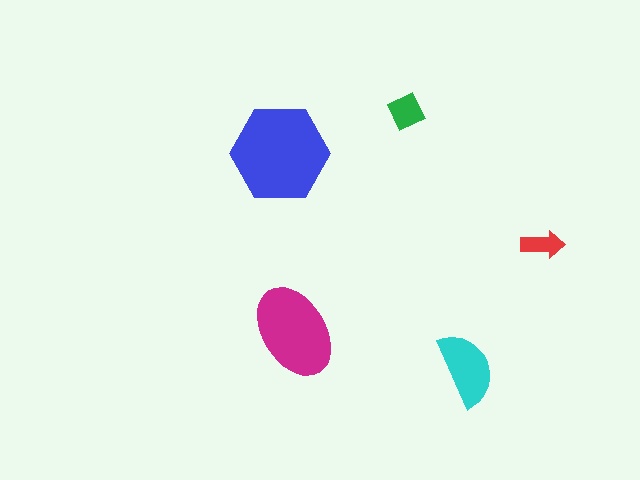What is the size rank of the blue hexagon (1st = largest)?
1st.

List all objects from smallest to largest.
The red arrow, the green square, the cyan semicircle, the magenta ellipse, the blue hexagon.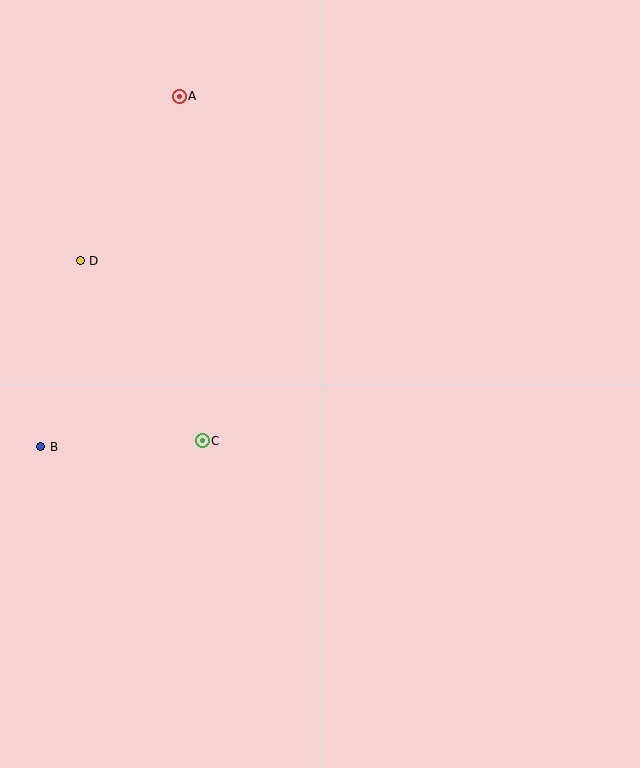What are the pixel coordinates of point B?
Point B is at (41, 447).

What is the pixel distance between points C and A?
The distance between C and A is 345 pixels.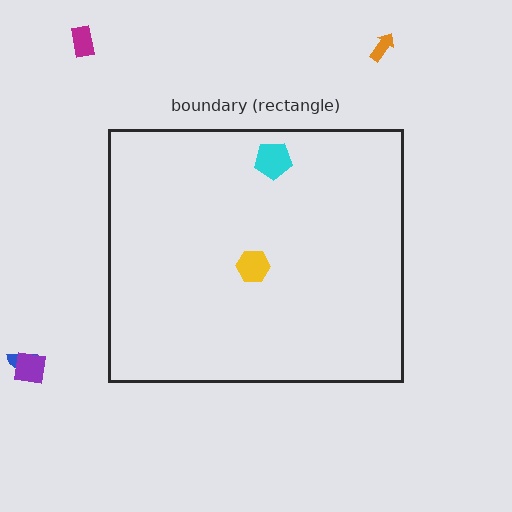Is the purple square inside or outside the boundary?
Outside.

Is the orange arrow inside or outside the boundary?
Outside.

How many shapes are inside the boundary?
2 inside, 4 outside.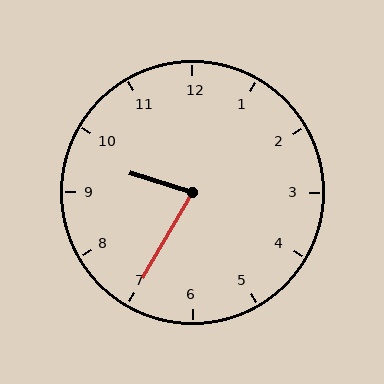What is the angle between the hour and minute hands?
Approximately 78 degrees.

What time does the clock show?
9:35.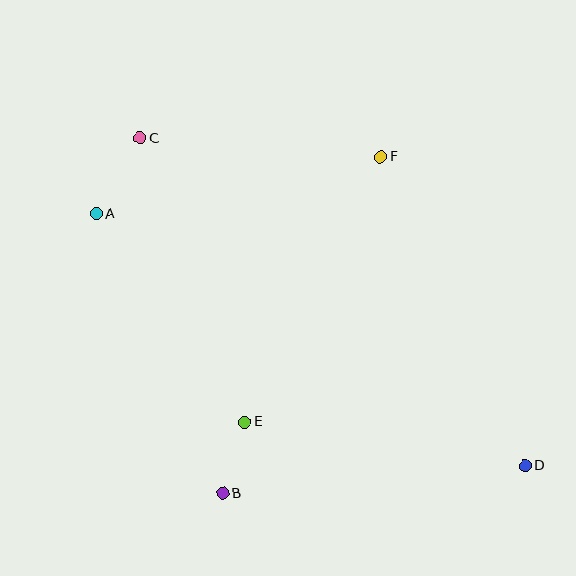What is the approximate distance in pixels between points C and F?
The distance between C and F is approximately 242 pixels.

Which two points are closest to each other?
Points B and E are closest to each other.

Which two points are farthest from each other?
Points C and D are farthest from each other.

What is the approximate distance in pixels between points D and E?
The distance between D and E is approximately 284 pixels.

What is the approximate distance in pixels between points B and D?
The distance between B and D is approximately 304 pixels.